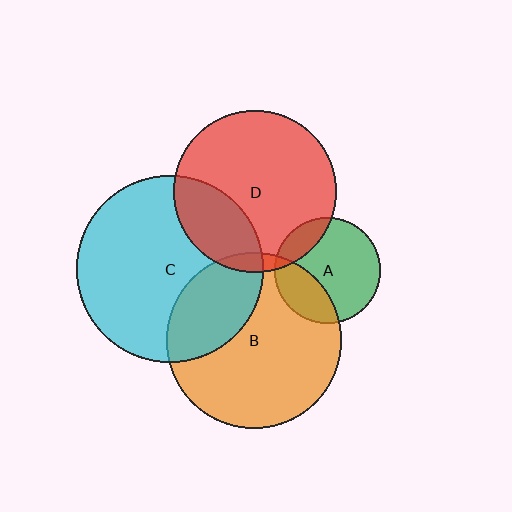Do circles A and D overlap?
Yes.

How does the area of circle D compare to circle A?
Approximately 2.3 times.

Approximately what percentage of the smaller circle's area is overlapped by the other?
Approximately 15%.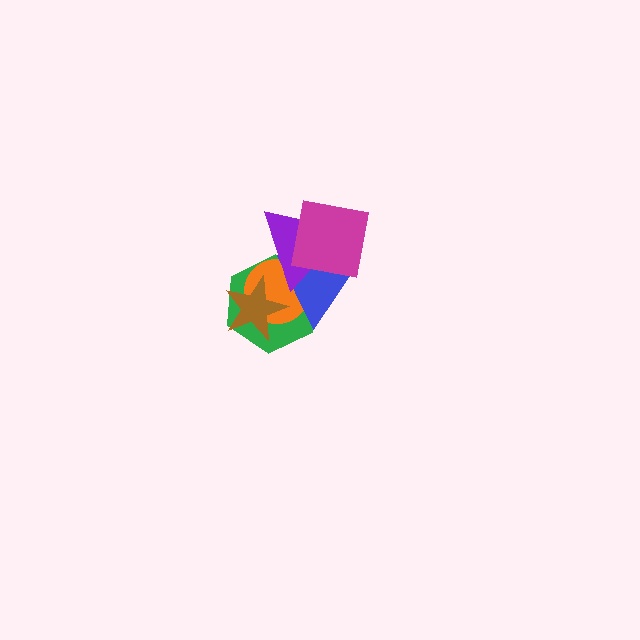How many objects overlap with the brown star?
3 objects overlap with the brown star.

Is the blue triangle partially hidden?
Yes, it is partially covered by another shape.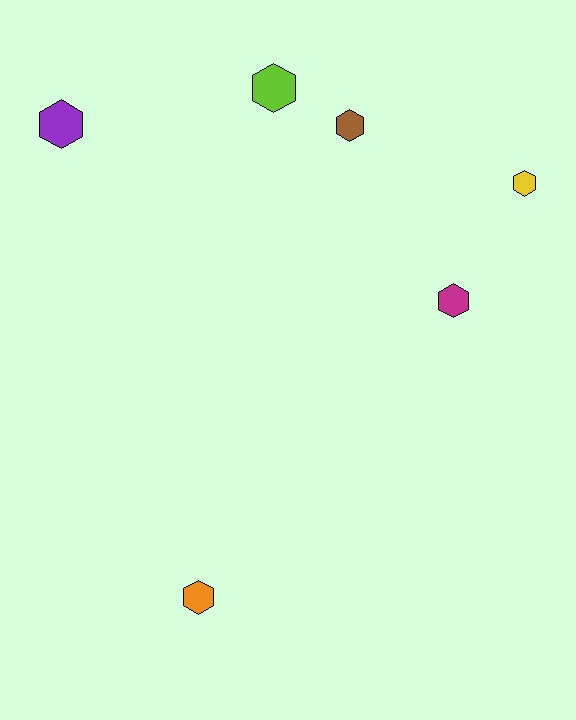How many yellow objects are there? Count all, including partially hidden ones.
There is 1 yellow object.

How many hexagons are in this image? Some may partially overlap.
There are 6 hexagons.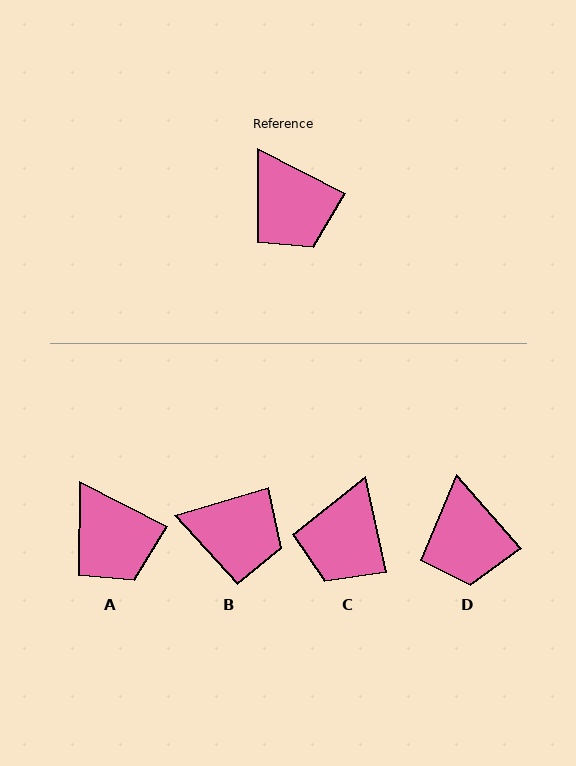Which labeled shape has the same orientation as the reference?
A.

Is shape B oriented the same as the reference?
No, it is off by about 43 degrees.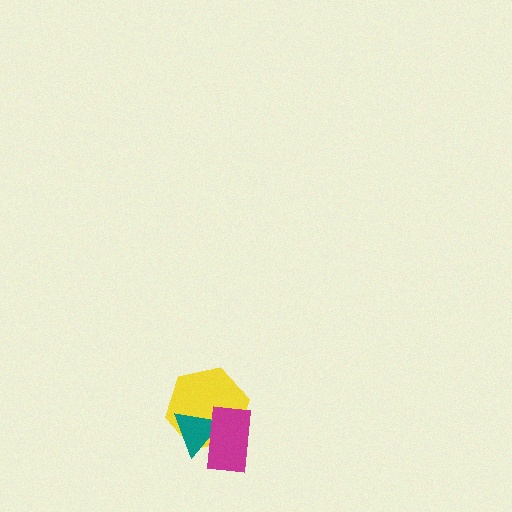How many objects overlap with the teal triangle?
2 objects overlap with the teal triangle.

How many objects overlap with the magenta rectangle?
2 objects overlap with the magenta rectangle.